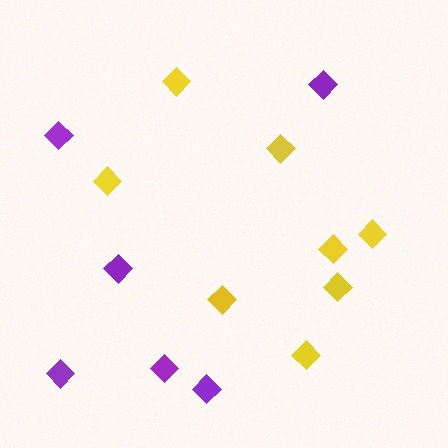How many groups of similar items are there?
There are 2 groups: one group of yellow diamonds (8) and one group of purple diamonds (6).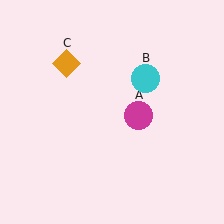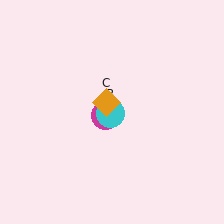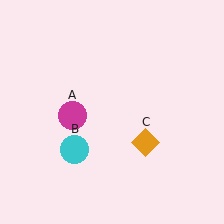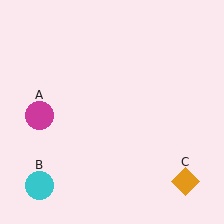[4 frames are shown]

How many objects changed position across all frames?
3 objects changed position: magenta circle (object A), cyan circle (object B), orange diamond (object C).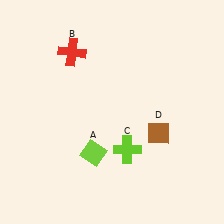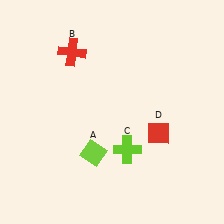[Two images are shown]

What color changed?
The diamond (D) changed from brown in Image 1 to red in Image 2.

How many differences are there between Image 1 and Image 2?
There is 1 difference between the two images.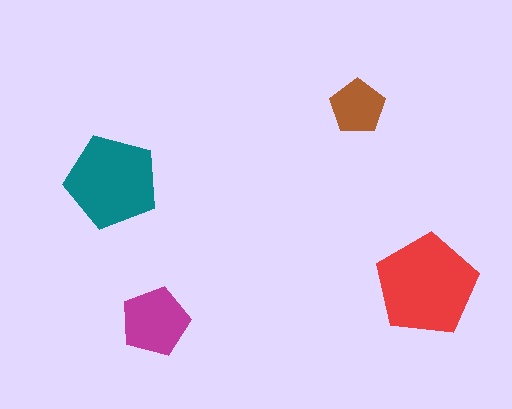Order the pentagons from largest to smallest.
the red one, the teal one, the magenta one, the brown one.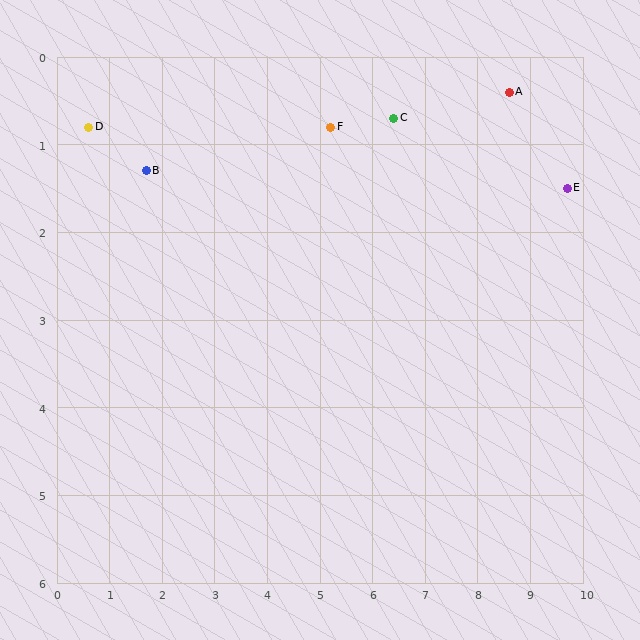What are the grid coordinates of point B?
Point B is at approximately (1.7, 1.3).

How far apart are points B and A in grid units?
Points B and A are about 7.0 grid units apart.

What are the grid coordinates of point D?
Point D is at approximately (0.6, 0.8).